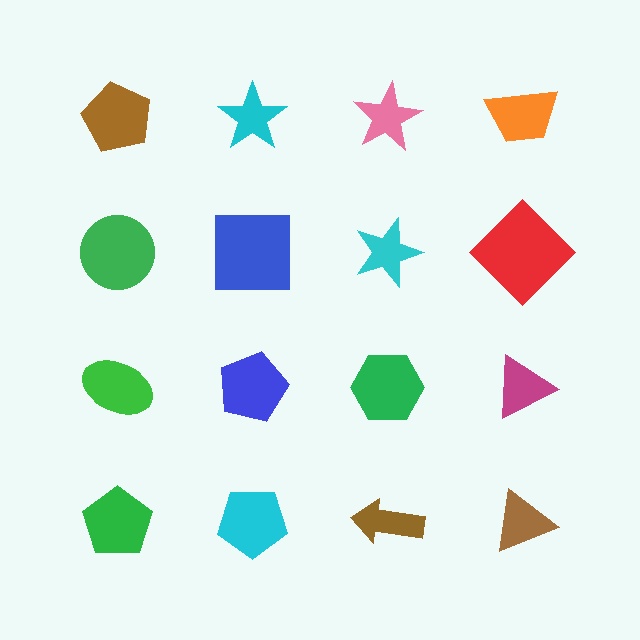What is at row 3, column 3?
A green hexagon.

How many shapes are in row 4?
4 shapes.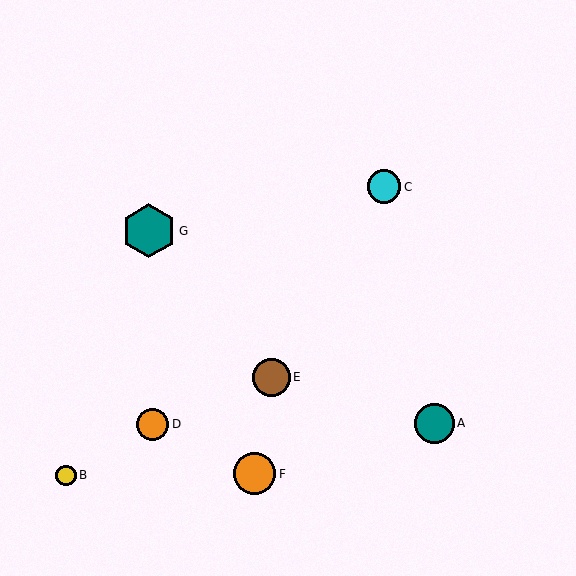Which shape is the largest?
The teal hexagon (labeled G) is the largest.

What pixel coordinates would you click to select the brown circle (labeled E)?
Click at (271, 377) to select the brown circle E.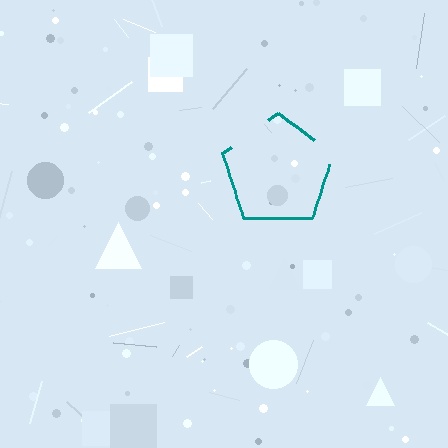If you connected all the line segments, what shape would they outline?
They would outline a pentagon.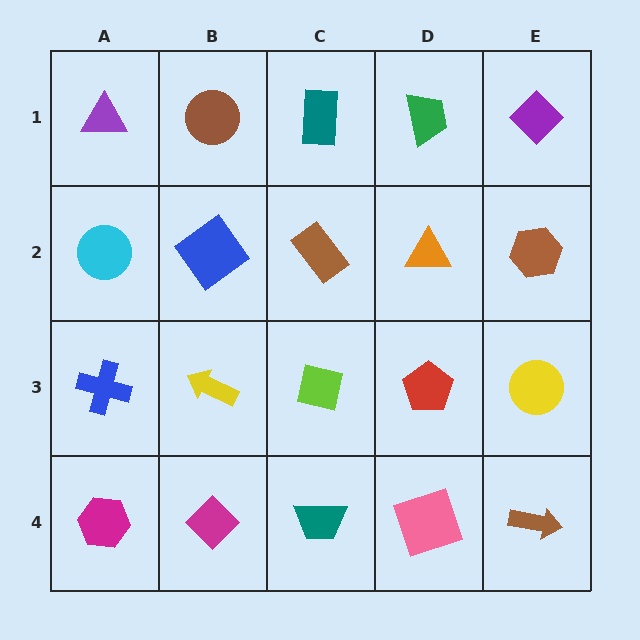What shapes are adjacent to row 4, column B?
A yellow arrow (row 3, column B), a magenta hexagon (row 4, column A), a teal trapezoid (row 4, column C).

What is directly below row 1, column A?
A cyan circle.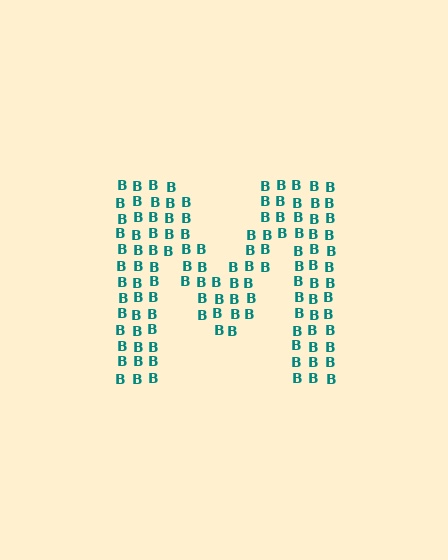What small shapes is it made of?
It is made of small letter B's.